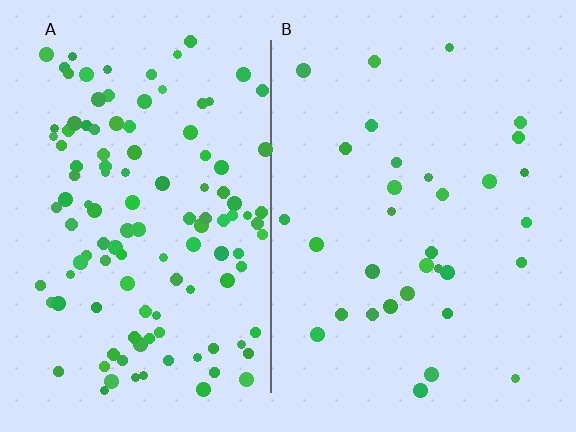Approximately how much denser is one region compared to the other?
Approximately 3.6× — region A over region B.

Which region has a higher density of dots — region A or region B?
A (the left).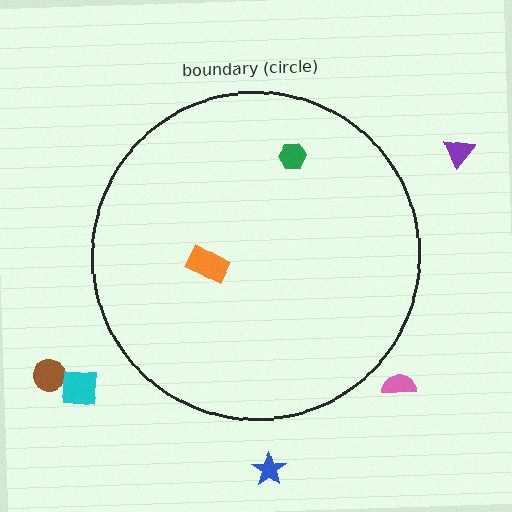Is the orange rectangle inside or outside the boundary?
Inside.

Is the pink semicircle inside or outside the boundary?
Outside.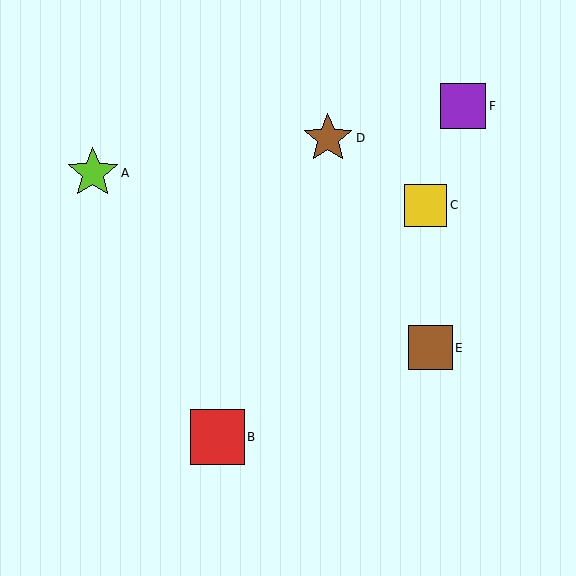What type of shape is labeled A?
Shape A is a lime star.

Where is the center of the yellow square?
The center of the yellow square is at (426, 205).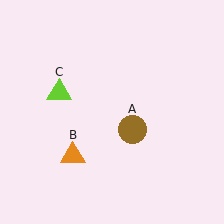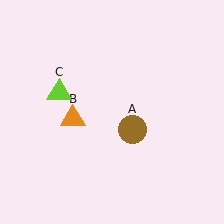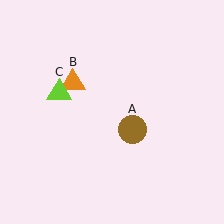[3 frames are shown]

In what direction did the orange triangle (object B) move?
The orange triangle (object B) moved up.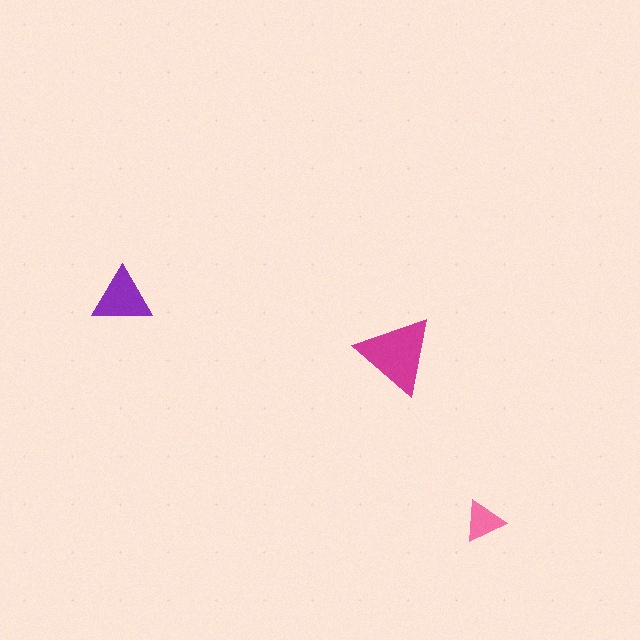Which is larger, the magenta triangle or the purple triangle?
The magenta one.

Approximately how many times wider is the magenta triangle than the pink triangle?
About 2 times wider.